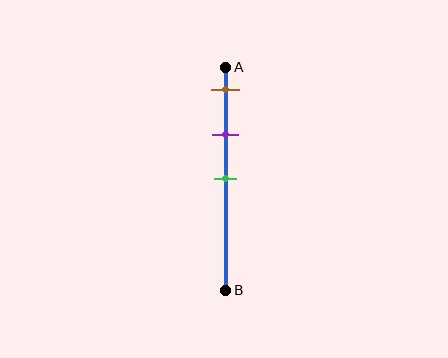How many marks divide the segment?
There are 3 marks dividing the segment.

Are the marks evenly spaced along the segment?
Yes, the marks are approximately evenly spaced.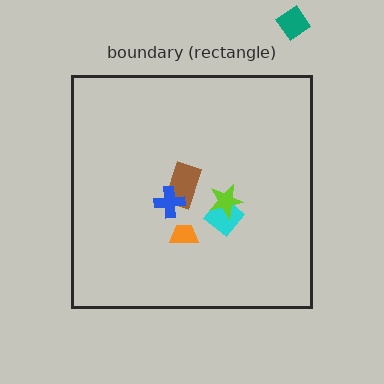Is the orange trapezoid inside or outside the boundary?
Inside.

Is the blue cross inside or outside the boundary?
Inside.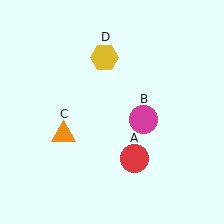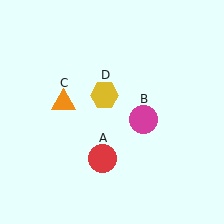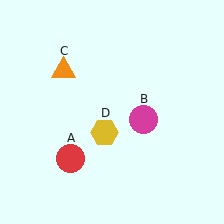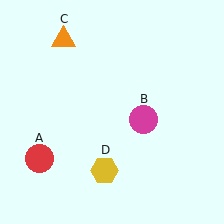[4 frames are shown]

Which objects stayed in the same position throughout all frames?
Magenta circle (object B) remained stationary.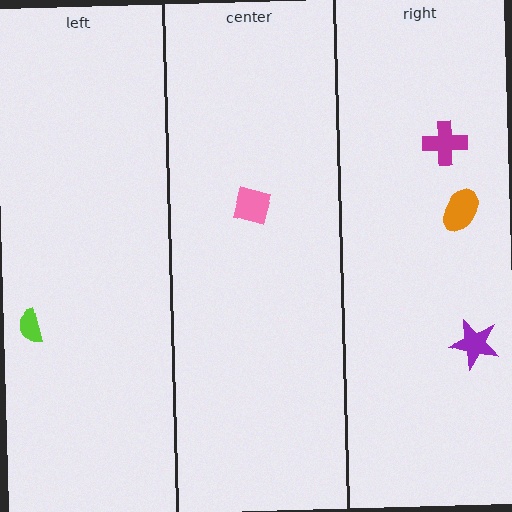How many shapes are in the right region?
3.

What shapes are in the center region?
The pink diamond.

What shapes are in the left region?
The lime semicircle.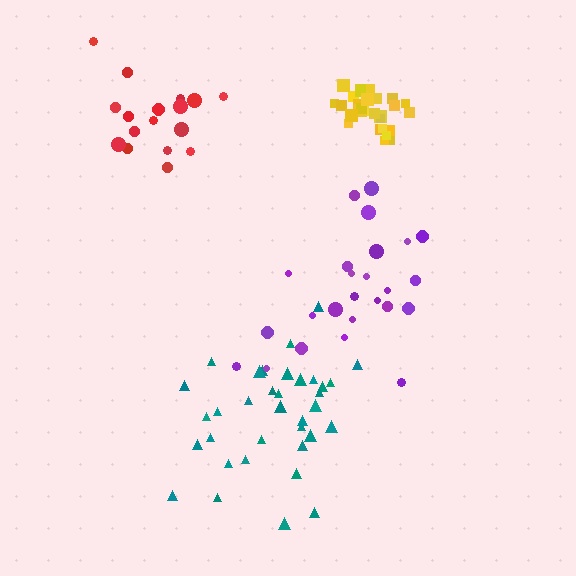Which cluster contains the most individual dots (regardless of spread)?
Teal (35).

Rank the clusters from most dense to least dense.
yellow, red, purple, teal.